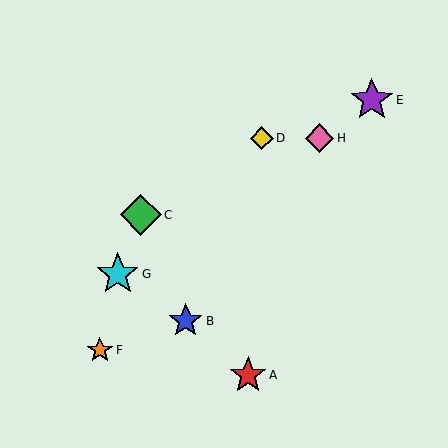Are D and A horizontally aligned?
No, D is at y≈138 and A is at y≈375.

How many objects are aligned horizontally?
2 objects (D, H) are aligned horizontally.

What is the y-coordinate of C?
Object C is at y≈215.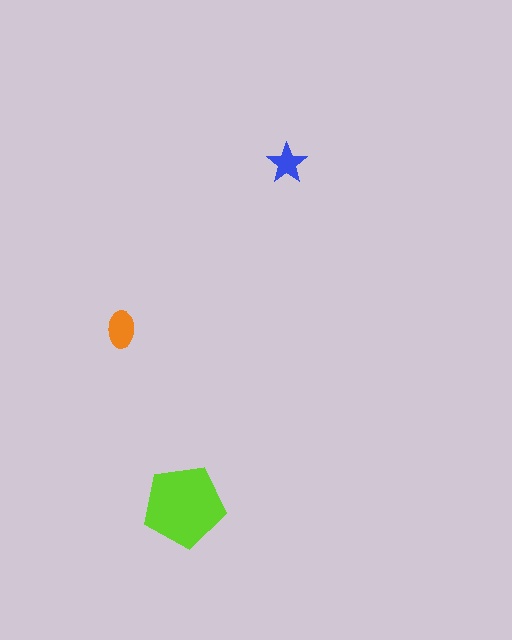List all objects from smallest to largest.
The blue star, the orange ellipse, the lime pentagon.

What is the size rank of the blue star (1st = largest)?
3rd.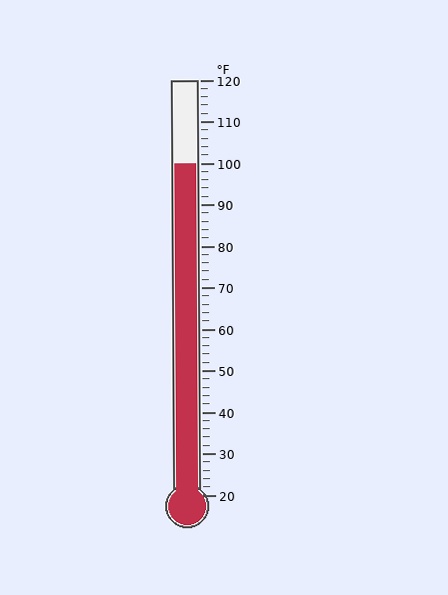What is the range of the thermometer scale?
The thermometer scale ranges from 20°F to 120°F.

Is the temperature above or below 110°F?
The temperature is below 110°F.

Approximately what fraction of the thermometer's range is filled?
The thermometer is filled to approximately 80% of its range.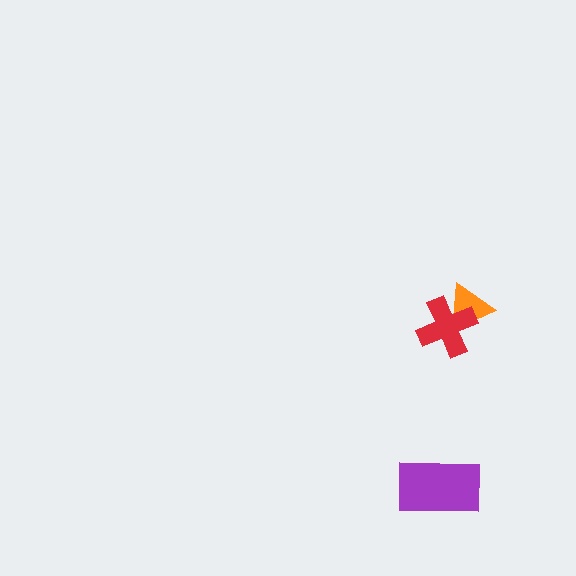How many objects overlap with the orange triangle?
1 object overlaps with the orange triangle.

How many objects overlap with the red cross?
1 object overlaps with the red cross.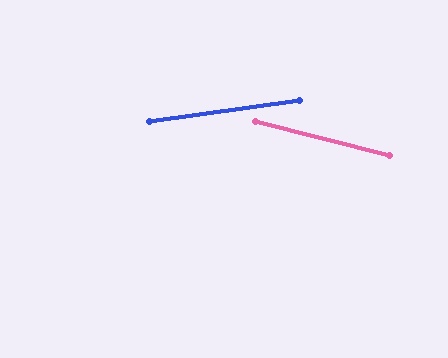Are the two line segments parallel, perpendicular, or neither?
Neither parallel nor perpendicular — they differ by about 22°.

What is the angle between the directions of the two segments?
Approximately 22 degrees.